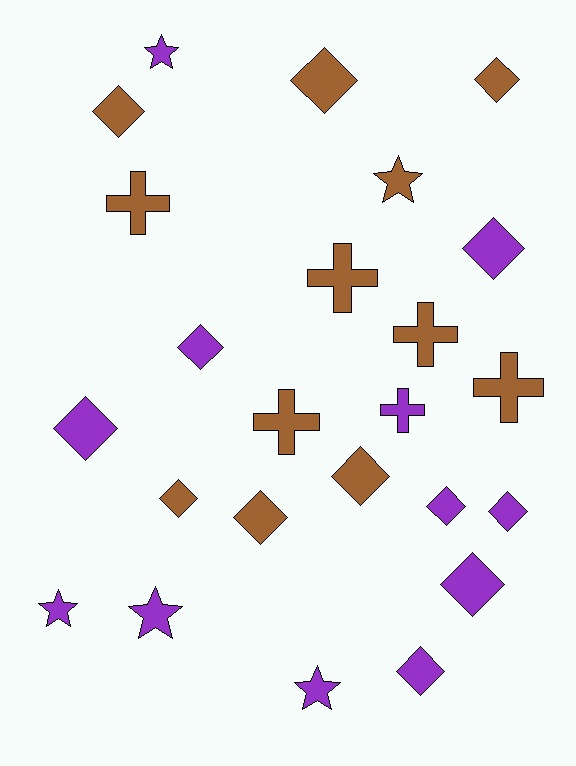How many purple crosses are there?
There is 1 purple cross.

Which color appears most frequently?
Purple, with 12 objects.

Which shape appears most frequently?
Diamond, with 13 objects.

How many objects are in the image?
There are 24 objects.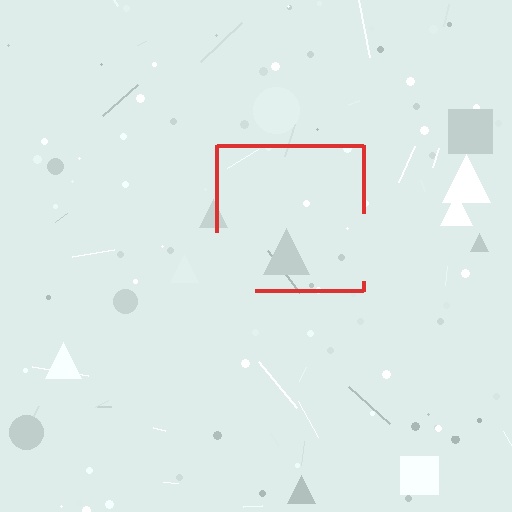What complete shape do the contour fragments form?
The contour fragments form a square.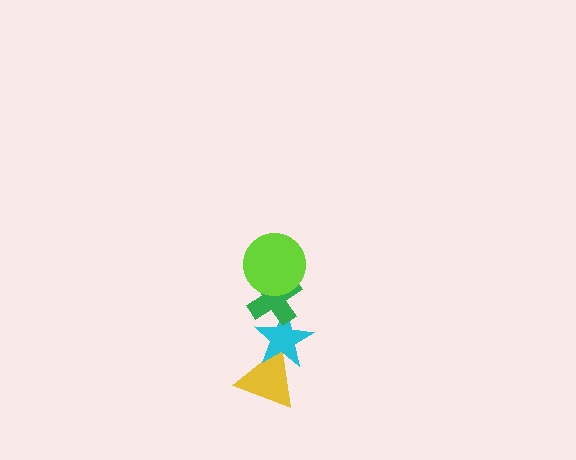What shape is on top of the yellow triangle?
The cyan star is on top of the yellow triangle.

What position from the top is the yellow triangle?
The yellow triangle is 4th from the top.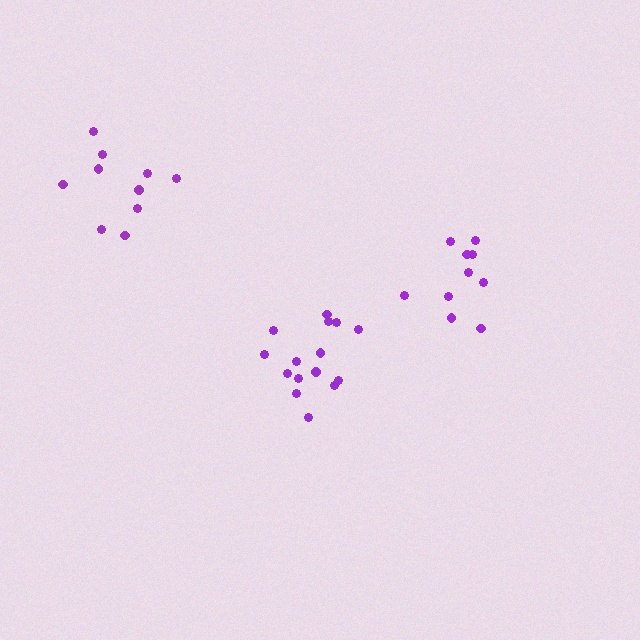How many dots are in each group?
Group 1: 10 dots, Group 2: 10 dots, Group 3: 15 dots (35 total).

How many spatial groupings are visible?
There are 3 spatial groupings.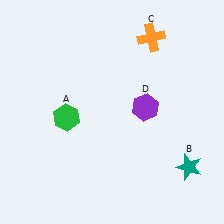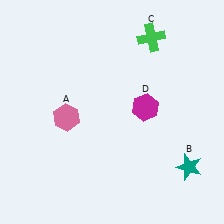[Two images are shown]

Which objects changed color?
A changed from green to pink. C changed from orange to green. D changed from purple to magenta.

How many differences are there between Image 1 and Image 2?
There are 3 differences between the two images.